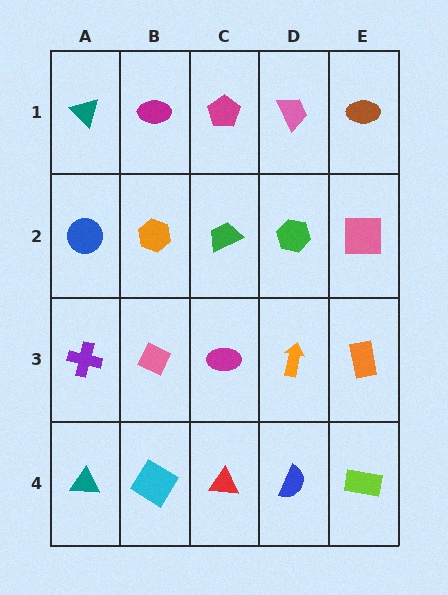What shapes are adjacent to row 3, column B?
An orange hexagon (row 2, column B), a cyan diamond (row 4, column B), a purple cross (row 3, column A), a magenta ellipse (row 3, column C).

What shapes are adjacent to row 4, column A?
A purple cross (row 3, column A), a cyan diamond (row 4, column B).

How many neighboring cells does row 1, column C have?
3.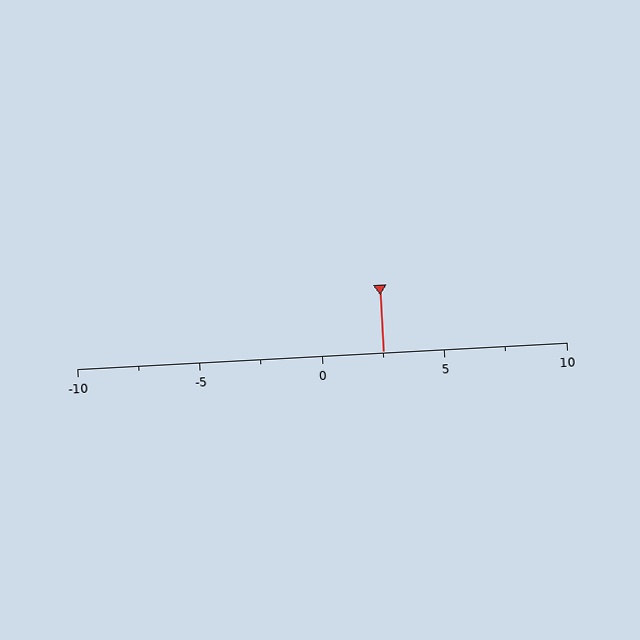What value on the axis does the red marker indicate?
The marker indicates approximately 2.5.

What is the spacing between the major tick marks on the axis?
The major ticks are spaced 5 apart.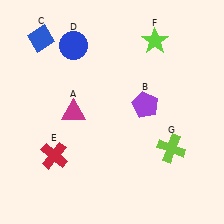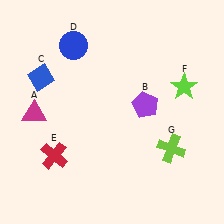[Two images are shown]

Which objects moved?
The objects that moved are: the magenta triangle (A), the blue diamond (C), the lime star (F).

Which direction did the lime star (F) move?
The lime star (F) moved down.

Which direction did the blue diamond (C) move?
The blue diamond (C) moved down.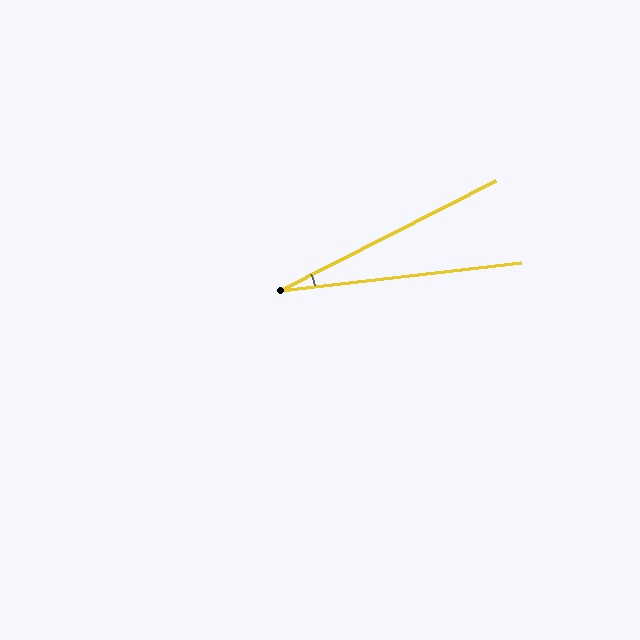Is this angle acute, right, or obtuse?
It is acute.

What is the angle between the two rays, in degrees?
Approximately 20 degrees.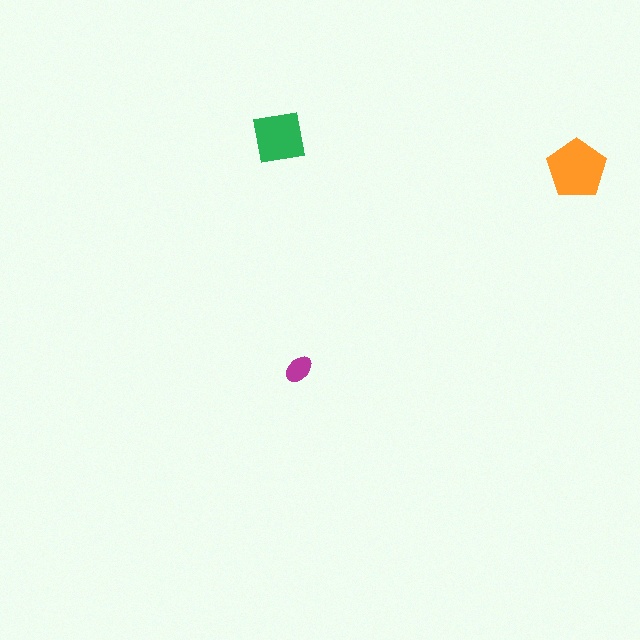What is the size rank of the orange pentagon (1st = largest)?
1st.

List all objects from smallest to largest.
The magenta ellipse, the green square, the orange pentagon.